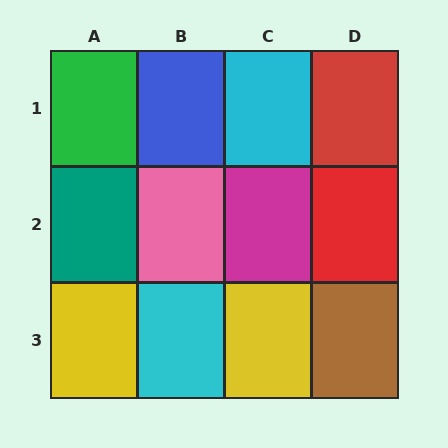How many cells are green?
1 cell is green.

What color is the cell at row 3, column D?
Brown.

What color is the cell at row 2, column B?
Pink.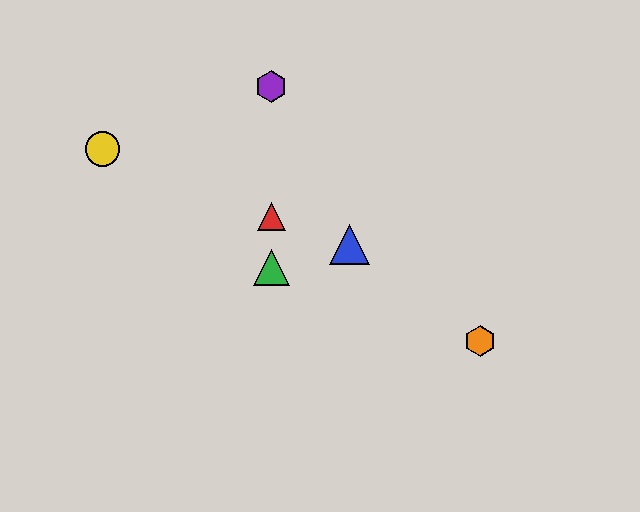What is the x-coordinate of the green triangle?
The green triangle is at x≈271.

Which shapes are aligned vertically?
The red triangle, the green triangle, the purple hexagon are aligned vertically.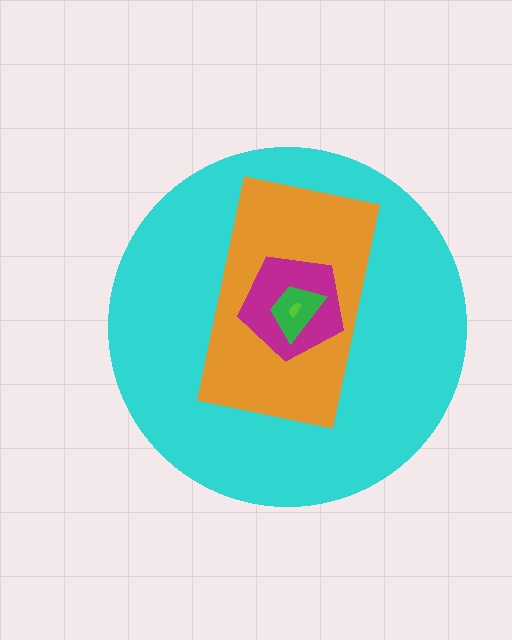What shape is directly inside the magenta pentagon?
The green trapezoid.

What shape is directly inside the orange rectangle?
The magenta pentagon.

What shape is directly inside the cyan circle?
The orange rectangle.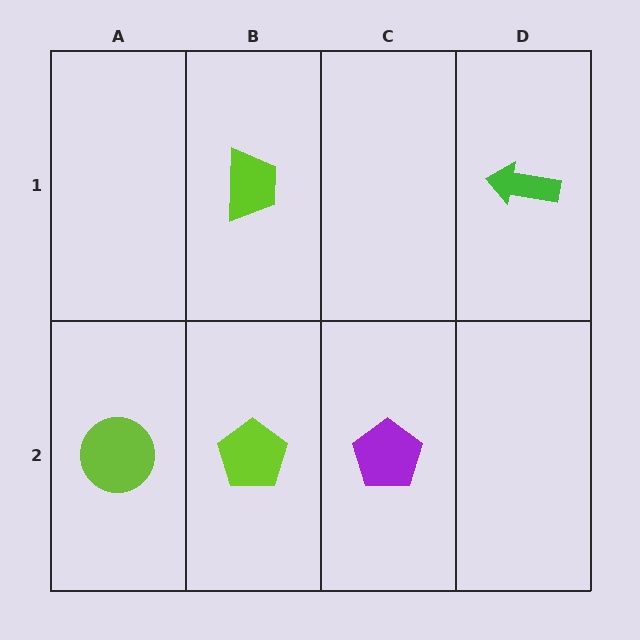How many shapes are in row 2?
3 shapes.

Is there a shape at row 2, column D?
No, that cell is empty.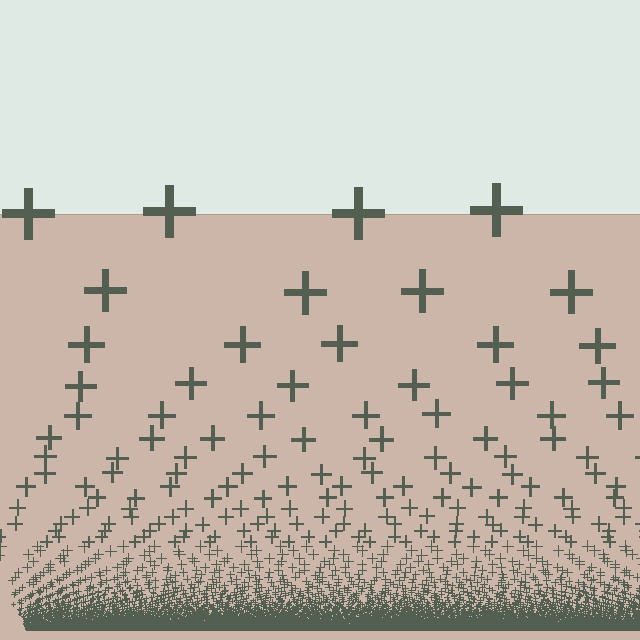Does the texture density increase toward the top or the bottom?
Density increases toward the bottom.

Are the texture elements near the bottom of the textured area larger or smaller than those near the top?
Smaller. The gradient is inverted — elements near the bottom are smaller and denser.